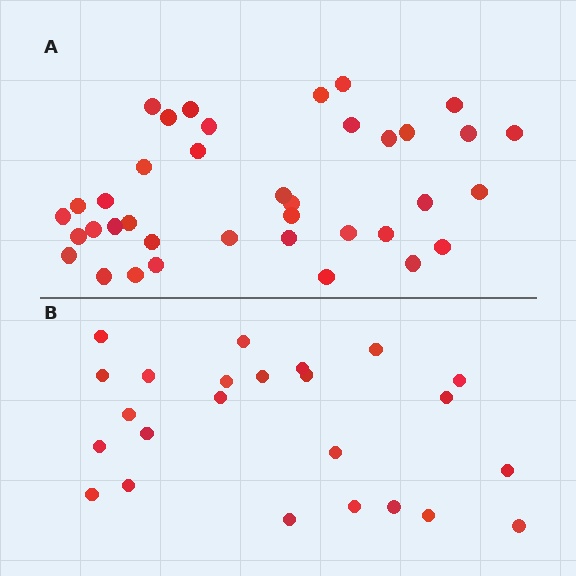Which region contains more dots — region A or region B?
Region A (the top region) has more dots.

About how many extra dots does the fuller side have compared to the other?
Region A has approximately 15 more dots than region B.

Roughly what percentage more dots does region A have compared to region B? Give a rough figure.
About 60% more.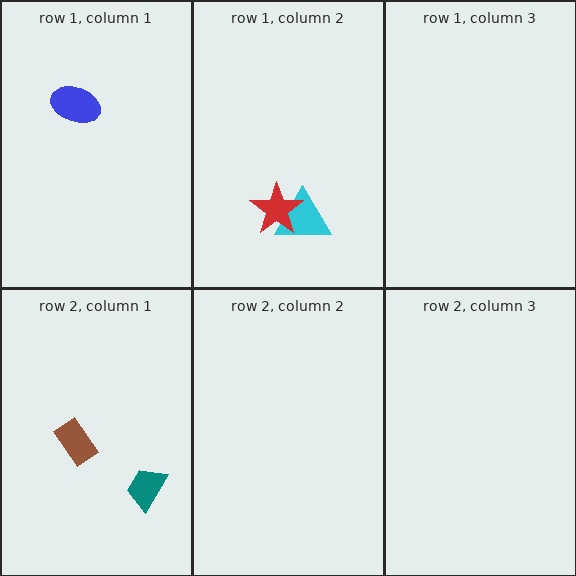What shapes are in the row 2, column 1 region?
The brown rectangle, the teal trapezoid.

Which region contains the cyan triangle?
The row 1, column 2 region.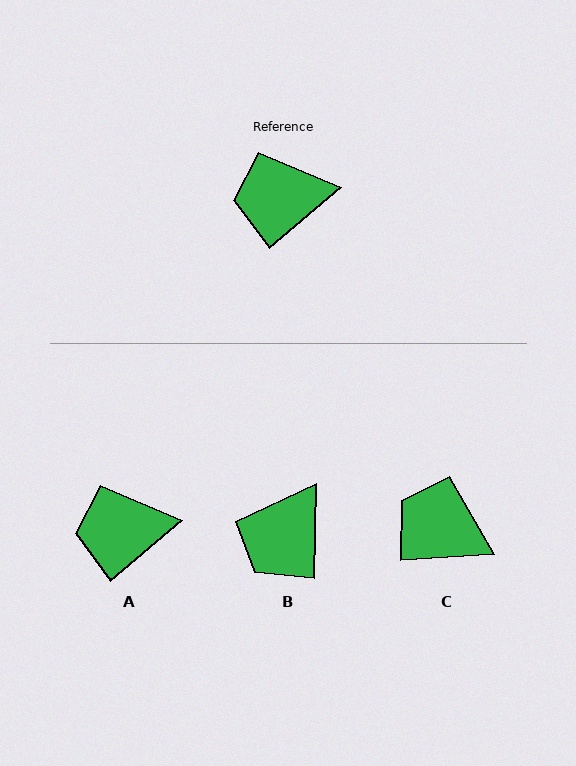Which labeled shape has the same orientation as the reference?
A.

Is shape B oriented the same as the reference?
No, it is off by about 48 degrees.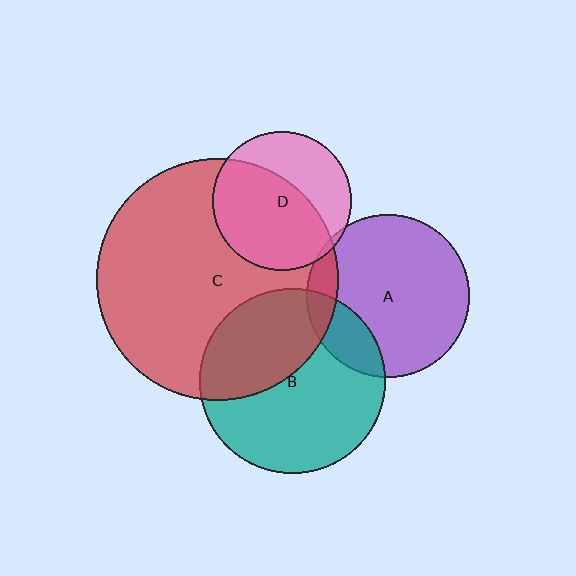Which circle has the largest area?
Circle C (red).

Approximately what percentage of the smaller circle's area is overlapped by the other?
Approximately 10%.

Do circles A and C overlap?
Yes.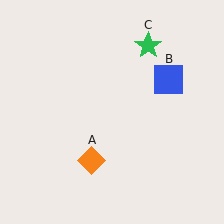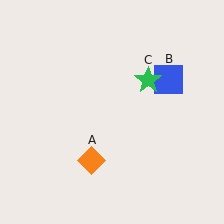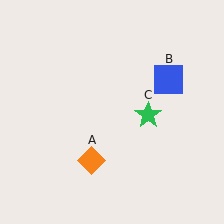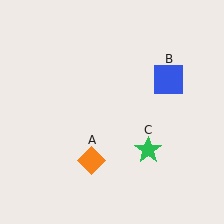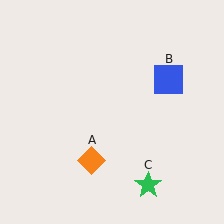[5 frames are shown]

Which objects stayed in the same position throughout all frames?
Orange diamond (object A) and blue square (object B) remained stationary.